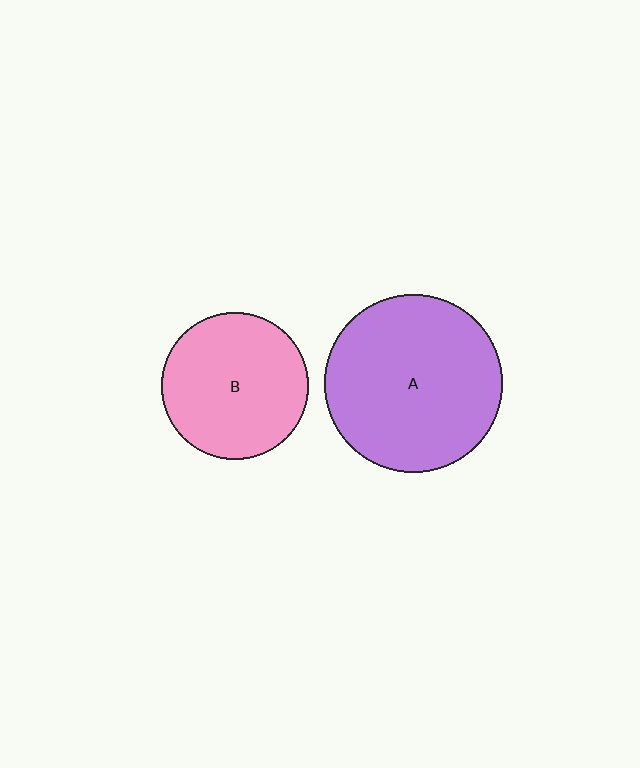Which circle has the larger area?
Circle A (purple).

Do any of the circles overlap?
No, none of the circles overlap.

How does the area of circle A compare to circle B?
Approximately 1.5 times.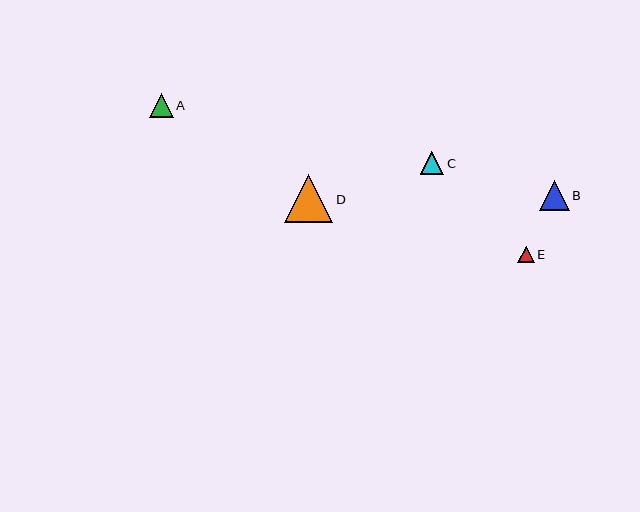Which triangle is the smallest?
Triangle E is the smallest with a size of approximately 17 pixels.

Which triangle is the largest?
Triangle D is the largest with a size of approximately 48 pixels.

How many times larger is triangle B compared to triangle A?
Triangle B is approximately 1.3 times the size of triangle A.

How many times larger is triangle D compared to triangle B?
Triangle D is approximately 1.6 times the size of triangle B.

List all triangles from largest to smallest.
From largest to smallest: D, B, A, C, E.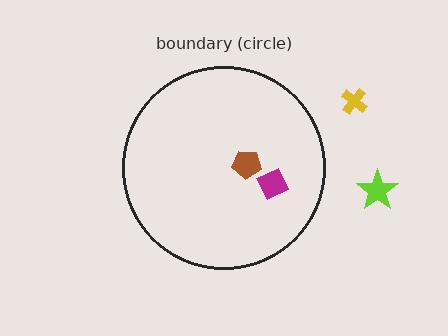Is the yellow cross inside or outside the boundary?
Outside.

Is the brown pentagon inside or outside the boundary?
Inside.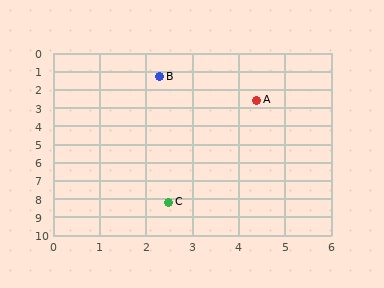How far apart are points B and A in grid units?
Points B and A are about 2.5 grid units apart.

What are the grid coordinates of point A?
Point A is at approximately (4.4, 2.6).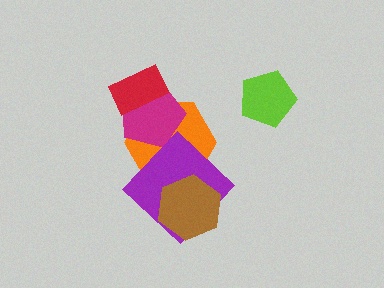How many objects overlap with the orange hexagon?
4 objects overlap with the orange hexagon.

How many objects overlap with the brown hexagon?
2 objects overlap with the brown hexagon.